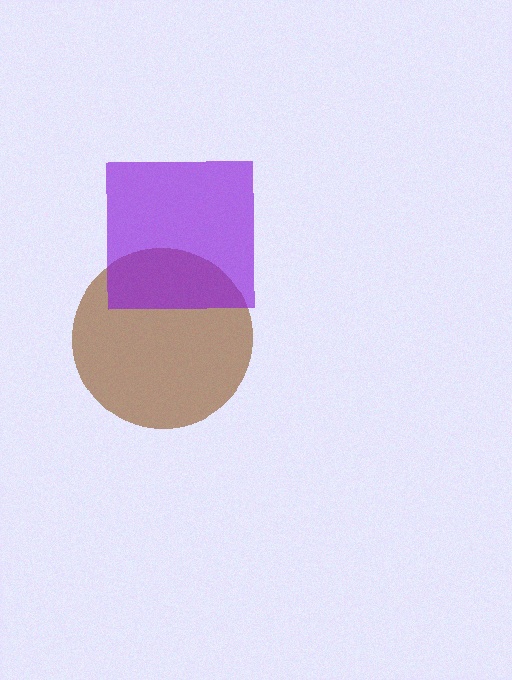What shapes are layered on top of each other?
The layered shapes are: a brown circle, a purple square.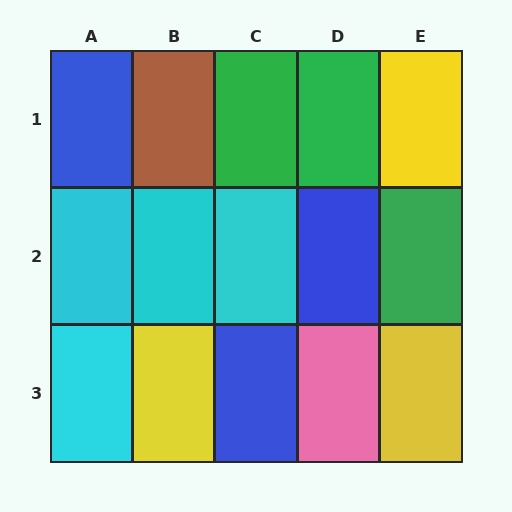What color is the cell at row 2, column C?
Cyan.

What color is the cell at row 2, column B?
Cyan.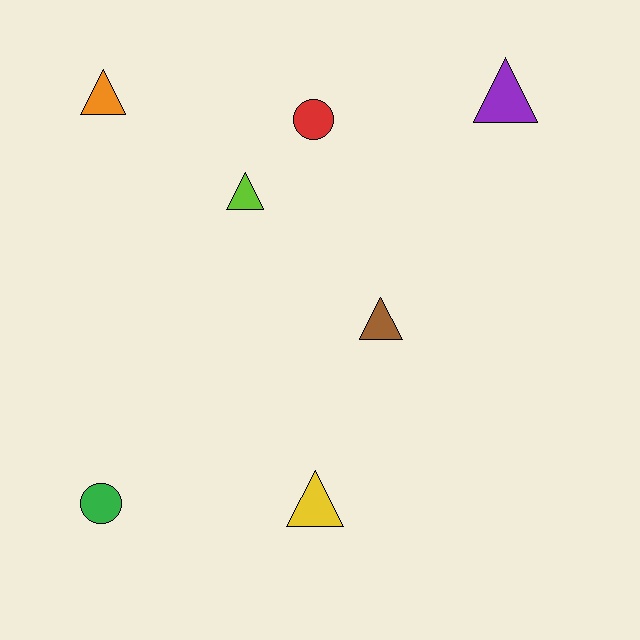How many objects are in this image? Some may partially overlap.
There are 7 objects.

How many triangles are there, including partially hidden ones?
There are 5 triangles.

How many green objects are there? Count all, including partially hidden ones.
There is 1 green object.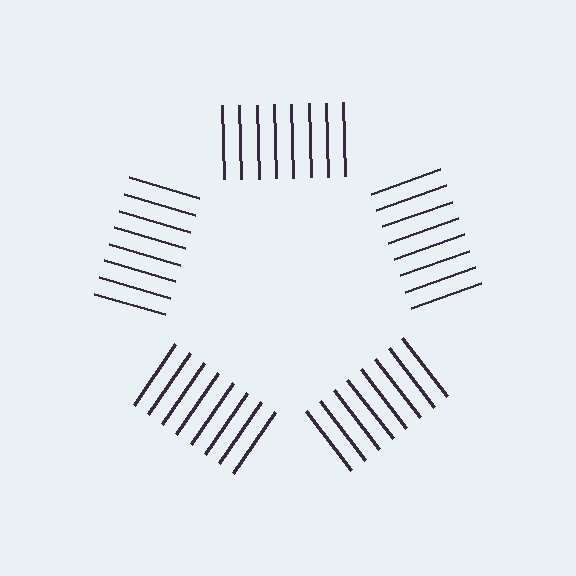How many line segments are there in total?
40 — 8 along each of the 5 edges.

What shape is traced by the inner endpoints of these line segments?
An illusory pentagon — the line segments terminate on its edges but no continuous stroke is drawn.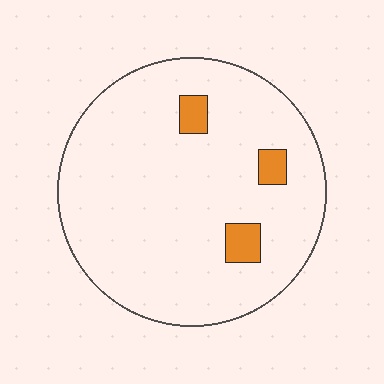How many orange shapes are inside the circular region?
3.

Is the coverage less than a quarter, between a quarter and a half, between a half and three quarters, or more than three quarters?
Less than a quarter.